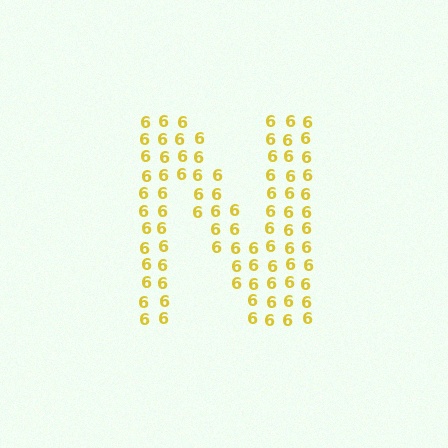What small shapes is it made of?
It is made of small digit 6's.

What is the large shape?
The large shape is the letter N.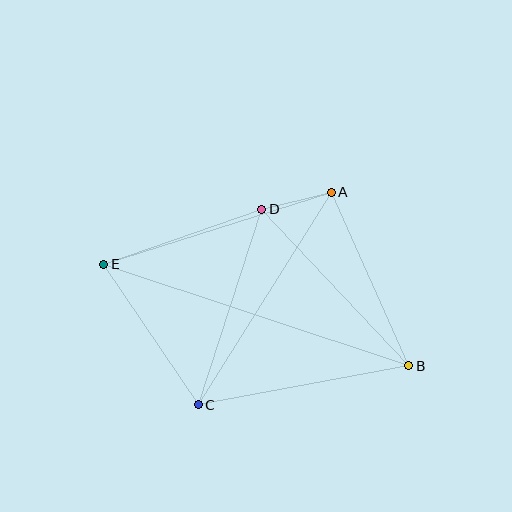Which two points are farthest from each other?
Points B and E are farthest from each other.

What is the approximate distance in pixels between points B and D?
The distance between B and D is approximately 215 pixels.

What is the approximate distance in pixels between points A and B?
The distance between A and B is approximately 190 pixels.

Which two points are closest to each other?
Points A and D are closest to each other.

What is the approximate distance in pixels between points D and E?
The distance between D and E is approximately 167 pixels.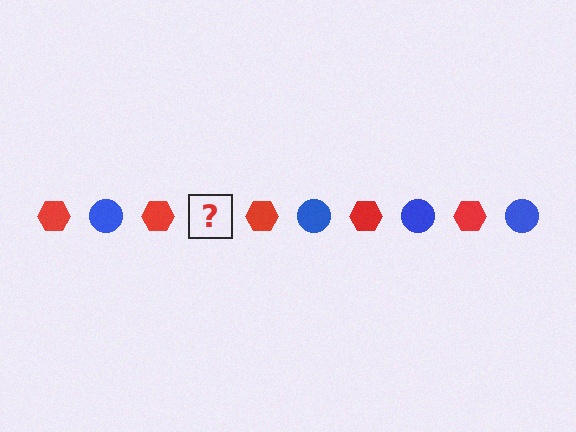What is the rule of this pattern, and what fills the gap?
The rule is that the pattern alternates between red hexagon and blue circle. The gap should be filled with a blue circle.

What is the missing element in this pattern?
The missing element is a blue circle.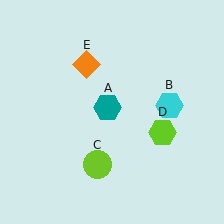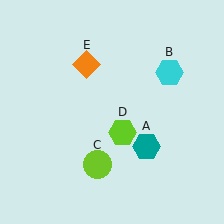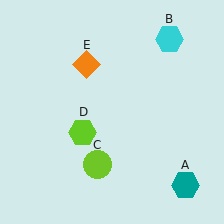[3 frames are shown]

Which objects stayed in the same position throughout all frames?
Lime circle (object C) and orange diamond (object E) remained stationary.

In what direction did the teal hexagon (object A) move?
The teal hexagon (object A) moved down and to the right.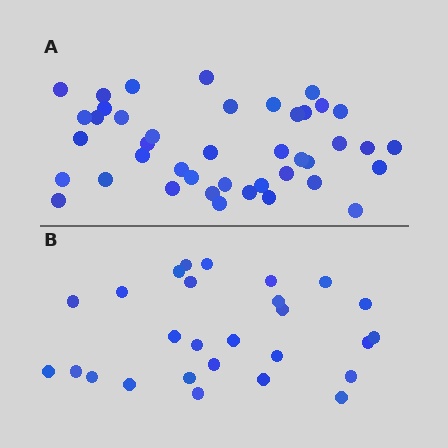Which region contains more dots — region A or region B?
Region A (the top region) has more dots.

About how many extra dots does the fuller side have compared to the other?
Region A has approximately 15 more dots than region B.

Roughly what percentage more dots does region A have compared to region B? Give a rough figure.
About 55% more.